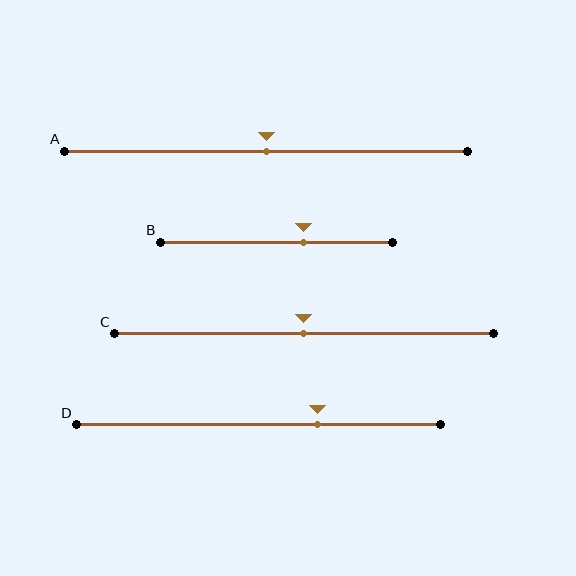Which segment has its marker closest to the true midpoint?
Segment A has its marker closest to the true midpoint.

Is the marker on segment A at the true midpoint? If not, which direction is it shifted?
Yes, the marker on segment A is at the true midpoint.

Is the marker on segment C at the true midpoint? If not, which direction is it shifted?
Yes, the marker on segment C is at the true midpoint.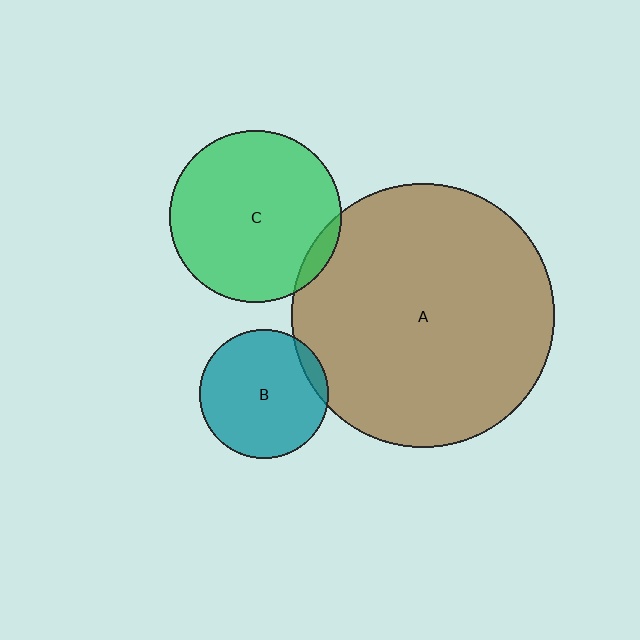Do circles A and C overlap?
Yes.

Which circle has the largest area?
Circle A (brown).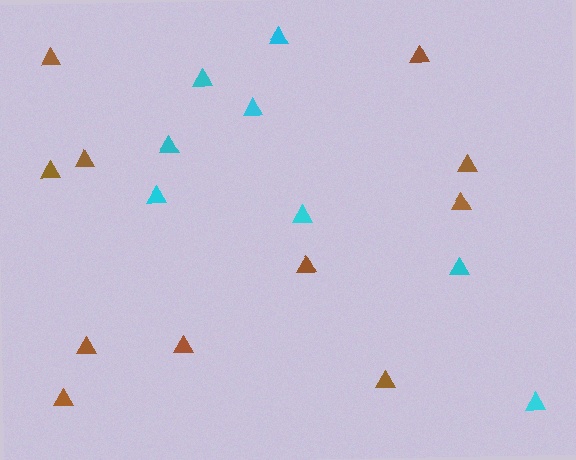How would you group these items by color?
There are 2 groups: one group of cyan triangles (8) and one group of brown triangles (11).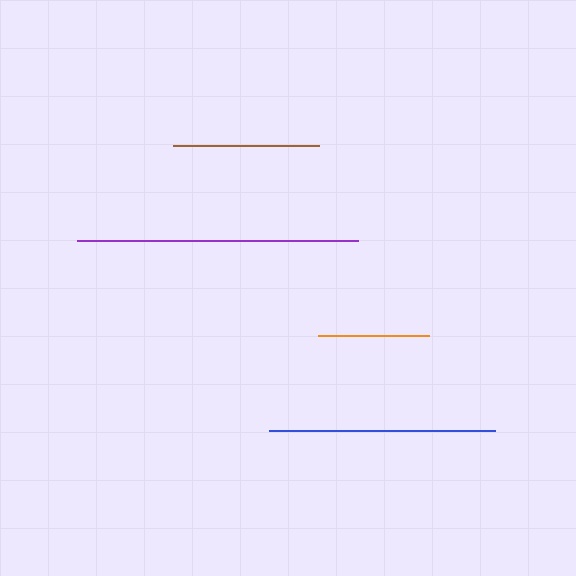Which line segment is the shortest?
The orange line is the shortest at approximately 111 pixels.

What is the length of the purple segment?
The purple segment is approximately 281 pixels long.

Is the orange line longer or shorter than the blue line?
The blue line is longer than the orange line.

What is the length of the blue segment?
The blue segment is approximately 227 pixels long.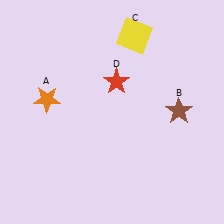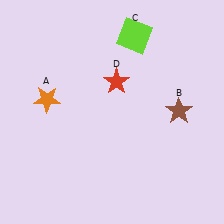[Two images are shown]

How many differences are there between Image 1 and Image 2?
There is 1 difference between the two images.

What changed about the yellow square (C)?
In Image 1, C is yellow. In Image 2, it changed to lime.